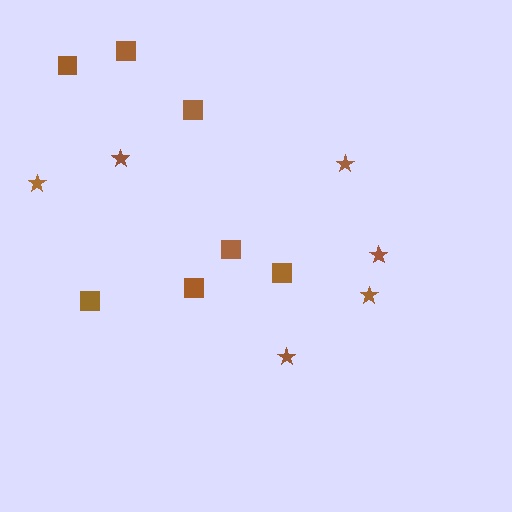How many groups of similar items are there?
There are 2 groups: one group of stars (6) and one group of squares (7).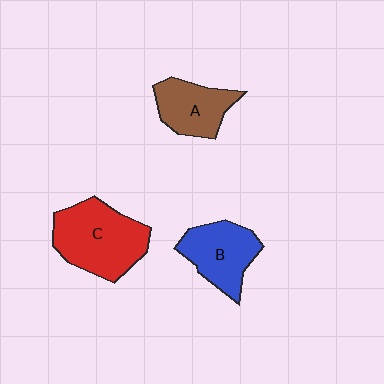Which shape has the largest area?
Shape C (red).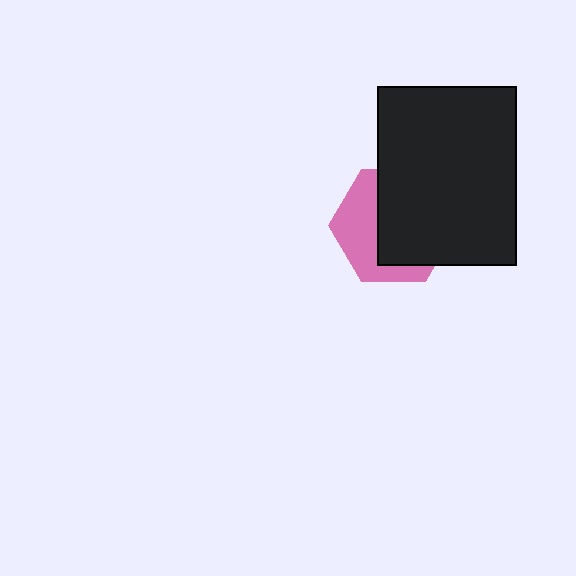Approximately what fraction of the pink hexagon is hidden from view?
Roughly 59% of the pink hexagon is hidden behind the black rectangle.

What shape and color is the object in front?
The object in front is a black rectangle.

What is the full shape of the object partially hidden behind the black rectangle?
The partially hidden object is a pink hexagon.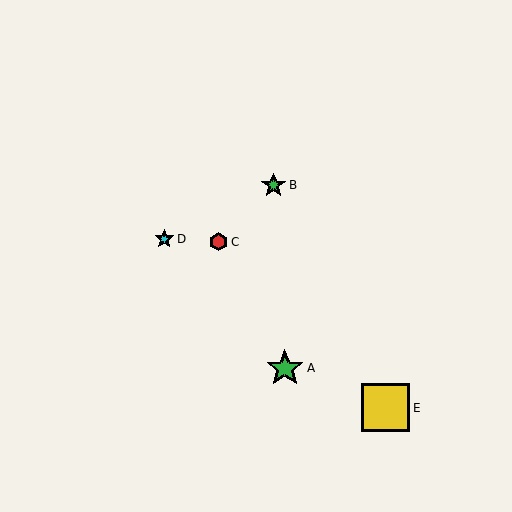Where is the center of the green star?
The center of the green star is at (273, 185).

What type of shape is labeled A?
Shape A is a green star.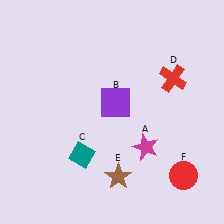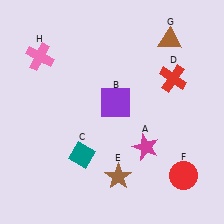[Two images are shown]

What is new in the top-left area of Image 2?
A pink cross (H) was added in the top-left area of Image 2.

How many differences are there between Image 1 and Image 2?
There are 2 differences between the two images.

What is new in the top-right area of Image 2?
A brown triangle (G) was added in the top-right area of Image 2.